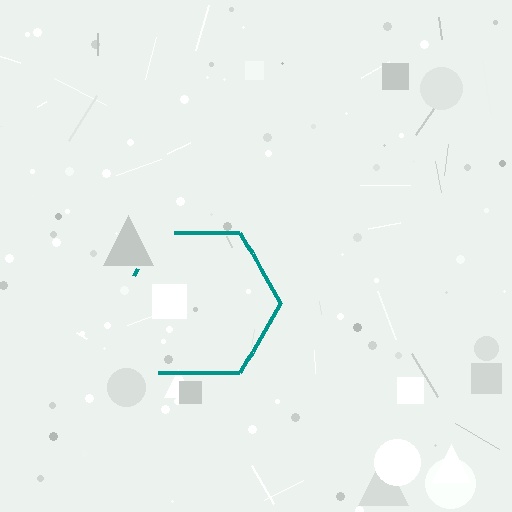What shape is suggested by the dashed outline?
The dashed outline suggests a hexagon.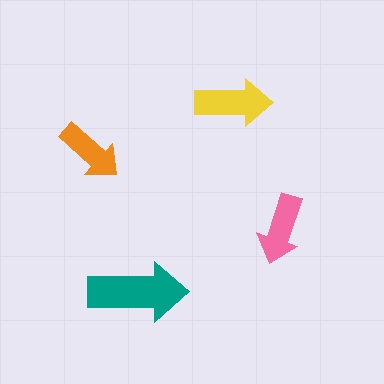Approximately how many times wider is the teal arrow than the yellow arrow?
About 1.5 times wider.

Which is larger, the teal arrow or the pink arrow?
The teal one.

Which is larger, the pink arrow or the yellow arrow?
The yellow one.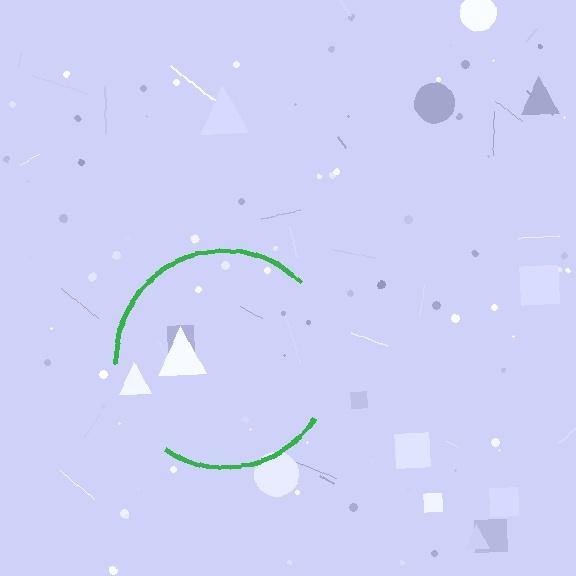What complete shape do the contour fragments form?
The contour fragments form a circle.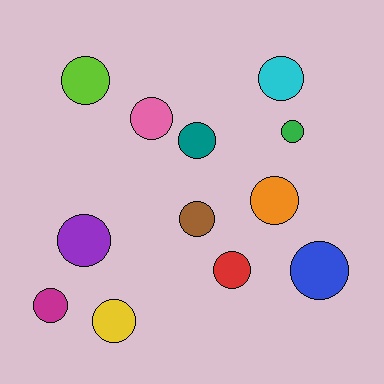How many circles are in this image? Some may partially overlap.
There are 12 circles.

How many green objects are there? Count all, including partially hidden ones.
There is 1 green object.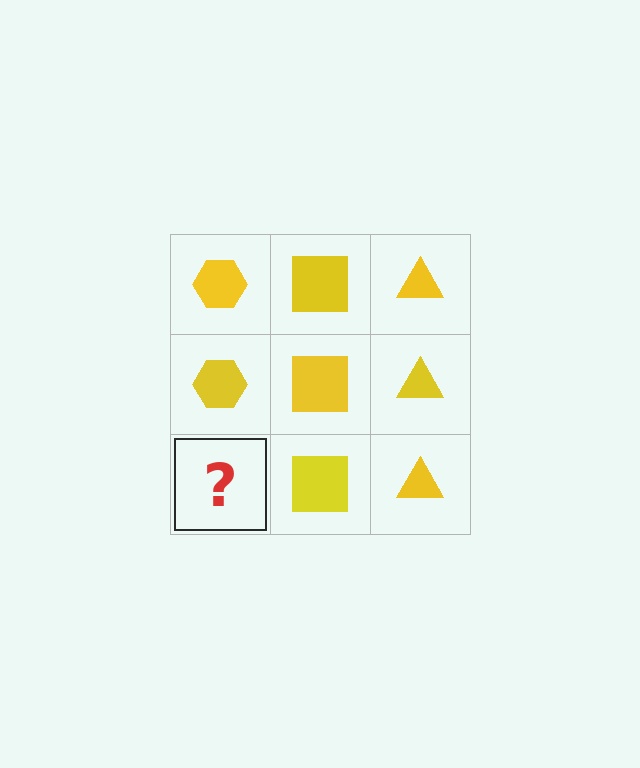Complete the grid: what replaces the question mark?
The question mark should be replaced with a yellow hexagon.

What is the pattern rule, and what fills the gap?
The rule is that each column has a consistent shape. The gap should be filled with a yellow hexagon.